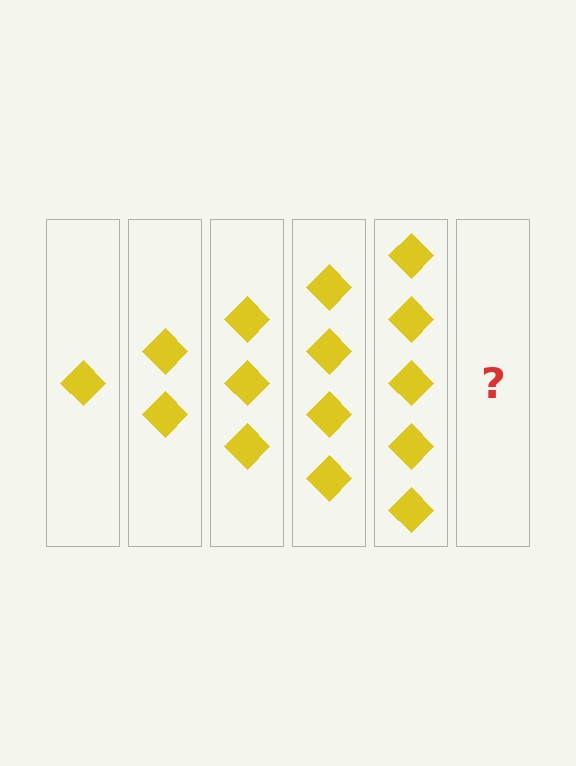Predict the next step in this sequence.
The next step is 6 diamonds.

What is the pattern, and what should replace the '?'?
The pattern is that each step adds one more diamond. The '?' should be 6 diamonds.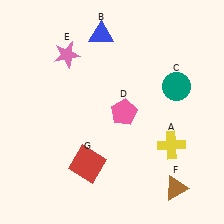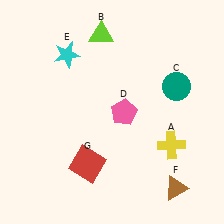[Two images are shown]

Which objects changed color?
B changed from blue to lime. E changed from pink to cyan.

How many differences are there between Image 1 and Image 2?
There are 2 differences between the two images.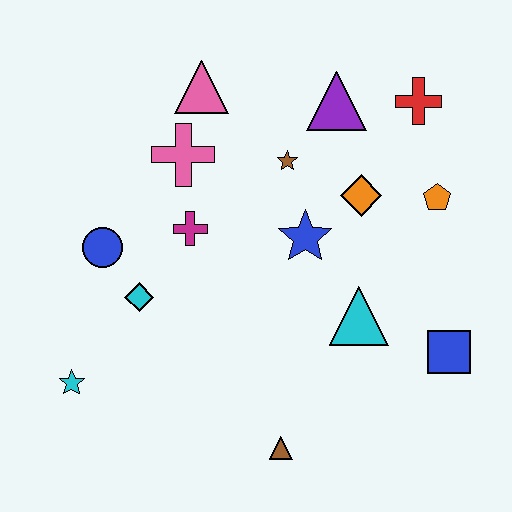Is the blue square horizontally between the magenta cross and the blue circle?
No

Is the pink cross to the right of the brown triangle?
No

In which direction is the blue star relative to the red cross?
The blue star is below the red cross.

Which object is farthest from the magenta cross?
The blue square is farthest from the magenta cross.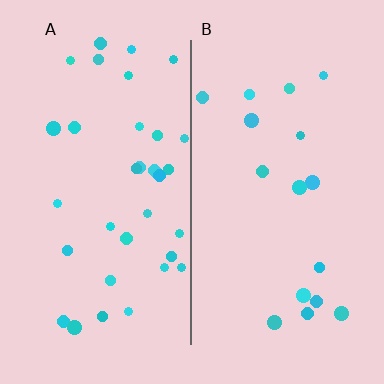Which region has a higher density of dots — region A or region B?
A (the left).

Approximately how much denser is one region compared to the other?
Approximately 2.0× — region A over region B.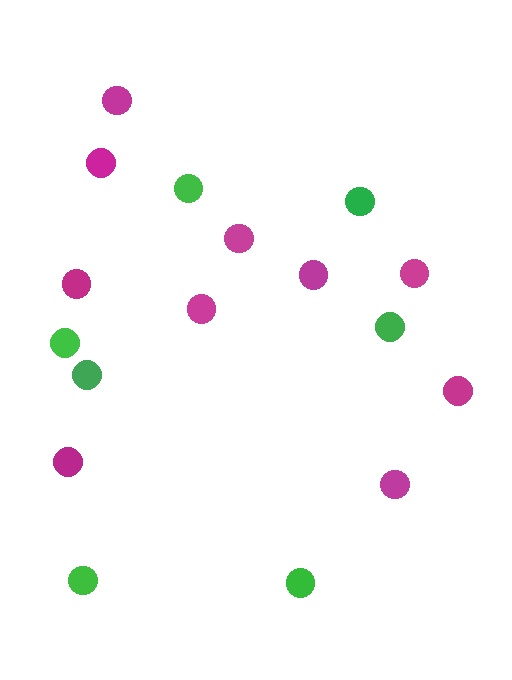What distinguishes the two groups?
There are 2 groups: one group of green circles (7) and one group of magenta circles (10).